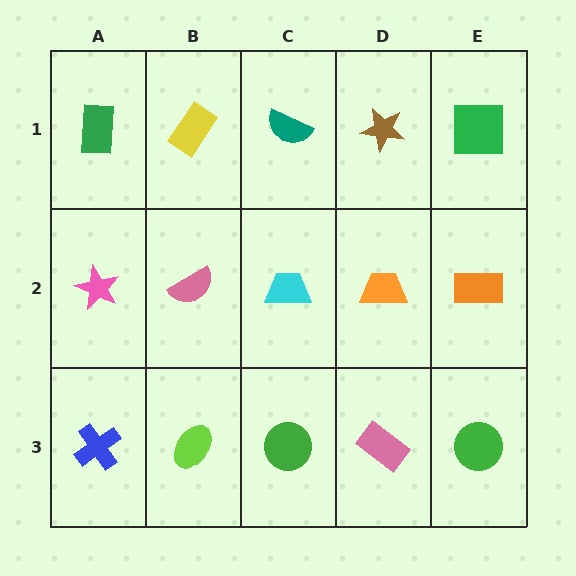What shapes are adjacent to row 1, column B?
A pink semicircle (row 2, column B), a green rectangle (row 1, column A), a teal semicircle (row 1, column C).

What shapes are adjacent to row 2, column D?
A brown star (row 1, column D), a pink rectangle (row 3, column D), a cyan trapezoid (row 2, column C), an orange rectangle (row 2, column E).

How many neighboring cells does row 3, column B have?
3.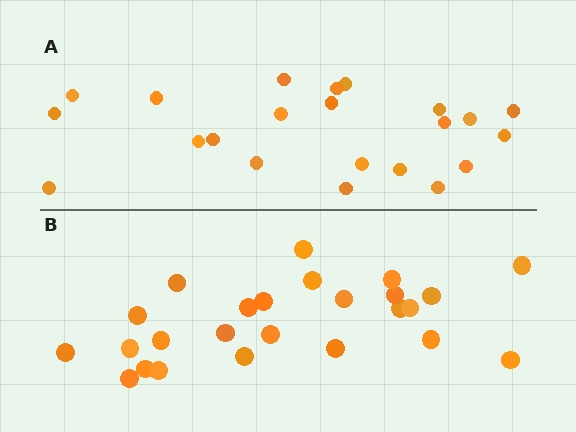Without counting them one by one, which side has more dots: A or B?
Region B (the bottom region) has more dots.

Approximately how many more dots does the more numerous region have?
Region B has just a few more — roughly 2 or 3 more dots than region A.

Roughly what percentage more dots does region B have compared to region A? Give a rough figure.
About 15% more.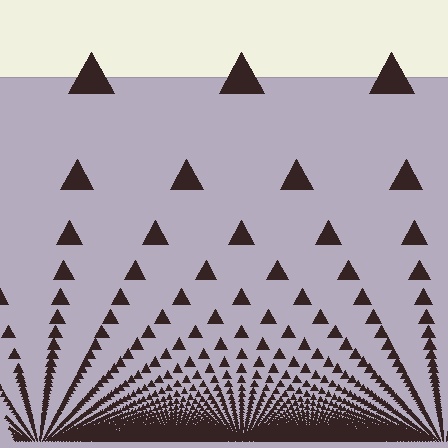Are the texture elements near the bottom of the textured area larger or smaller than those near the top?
Smaller. The gradient is inverted — elements near the bottom are smaller and denser.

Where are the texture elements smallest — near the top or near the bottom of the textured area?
Near the bottom.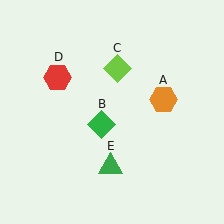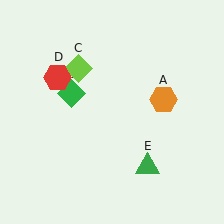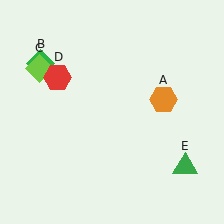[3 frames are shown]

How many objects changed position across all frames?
3 objects changed position: green diamond (object B), lime diamond (object C), green triangle (object E).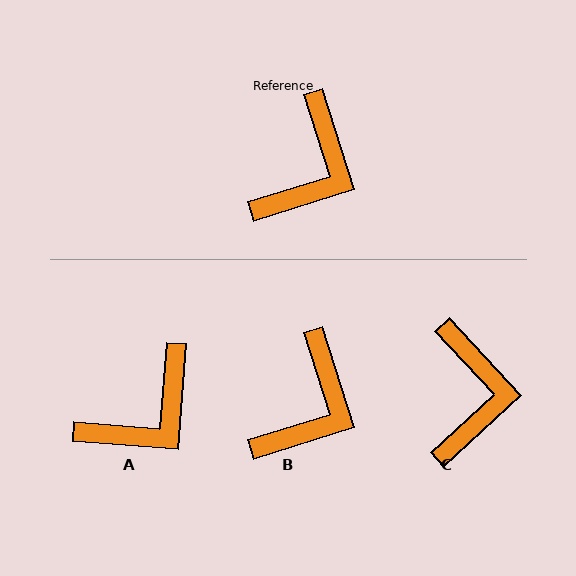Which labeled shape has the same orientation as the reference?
B.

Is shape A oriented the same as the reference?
No, it is off by about 22 degrees.